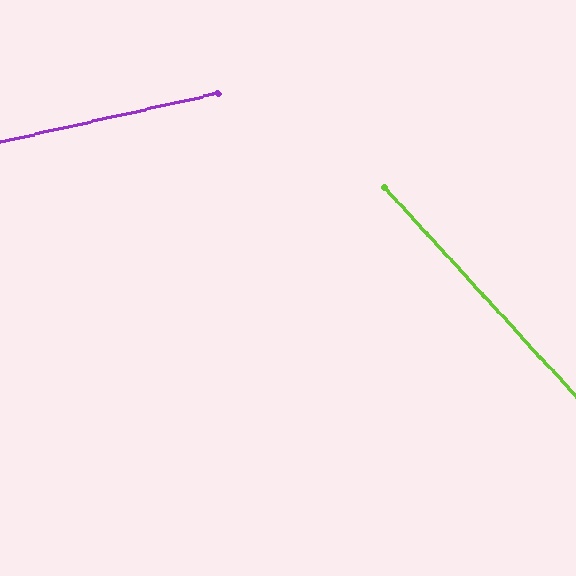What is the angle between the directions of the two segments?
Approximately 60 degrees.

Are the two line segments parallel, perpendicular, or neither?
Neither parallel nor perpendicular — they differ by about 60°.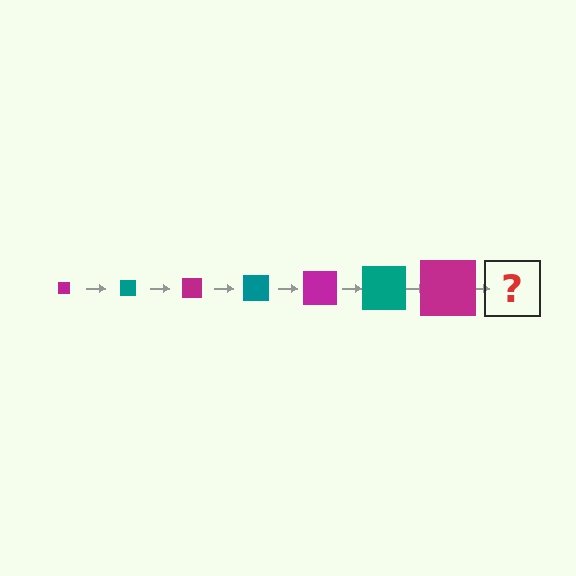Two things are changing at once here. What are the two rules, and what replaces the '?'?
The two rules are that the square grows larger each step and the color cycles through magenta and teal. The '?' should be a teal square, larger than the previous one.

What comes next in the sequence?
The next element should be a teal square, larger than the previous one.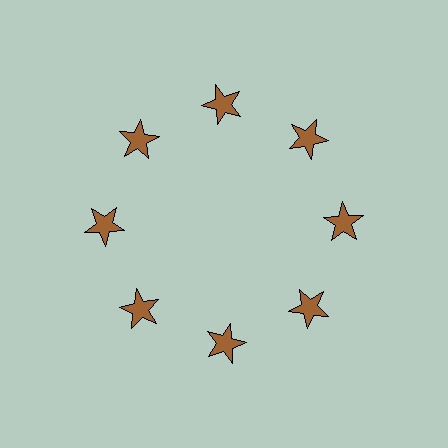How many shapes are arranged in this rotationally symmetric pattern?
There are 8 shapes, arranged in 8 groups of 1.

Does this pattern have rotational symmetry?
Yes, this pattern has 8-fold rotational symmetry. It looks the same after rotating 45 degrees around the center.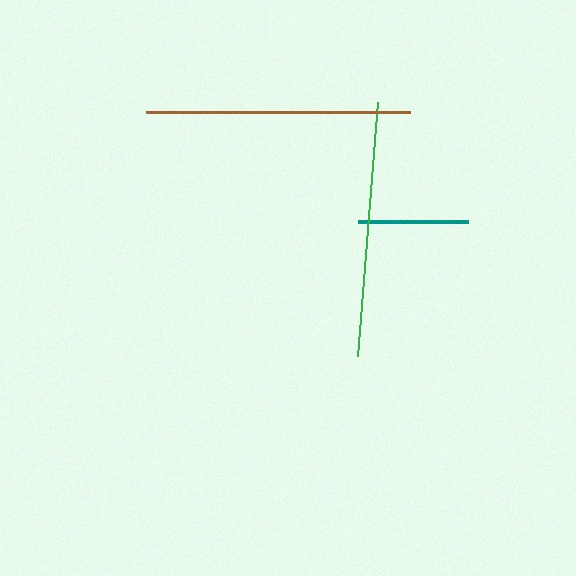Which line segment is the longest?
The brown line is the longest at approximately 265 pixels.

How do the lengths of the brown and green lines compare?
The brown and green lines are approximately the same length.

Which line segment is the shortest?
The teal line is the shortest at approximately 110 pixels.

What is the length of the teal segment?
The teal segment is approximately 110 pixels long.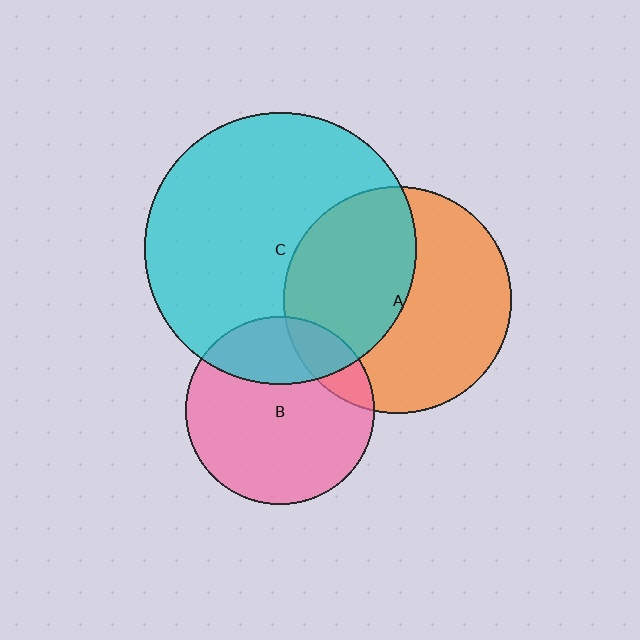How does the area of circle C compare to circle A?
Approximately 1.4 times.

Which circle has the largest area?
Circle C (cyan).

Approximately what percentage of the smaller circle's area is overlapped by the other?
Approximately 45%.